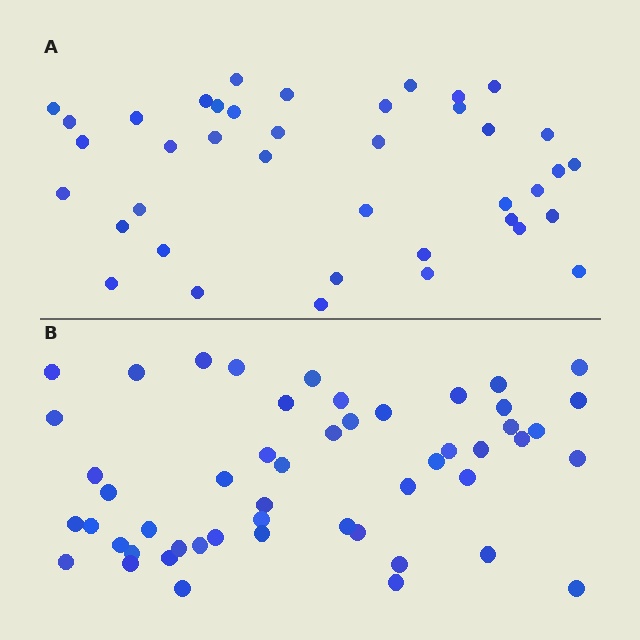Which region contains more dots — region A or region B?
Region B (the bottom region) has more dots.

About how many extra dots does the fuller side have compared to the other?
Region B has roughly 12 or so more dots than region A.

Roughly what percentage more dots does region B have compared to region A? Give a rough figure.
About 30% more.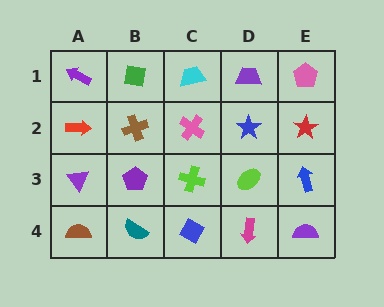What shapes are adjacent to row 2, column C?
A cyan trapezoid (row 1, column C), a lime cross (row 3, column C), a brown cross (row 2, column B), a blue star (row 2, column D).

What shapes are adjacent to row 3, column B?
A brown cross (row 2, column B), a teal semicircle (row 4, column B), a purple triangle (row 3, column A), a lime cross (row 3, column C).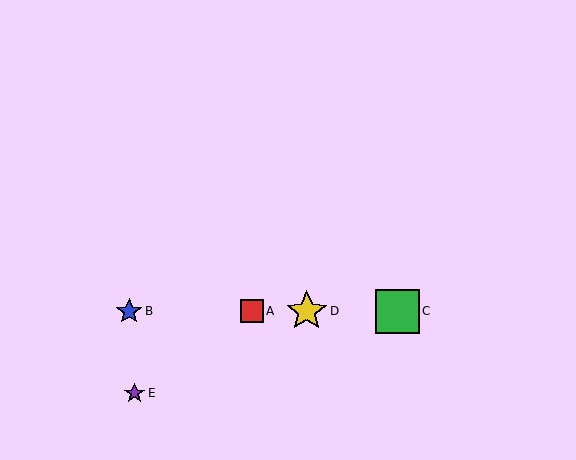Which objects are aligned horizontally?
Objects A, B, C, D are aligned horizontally.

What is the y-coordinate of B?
Object B is at y≈311.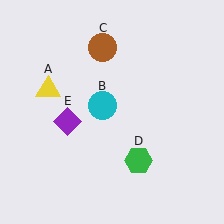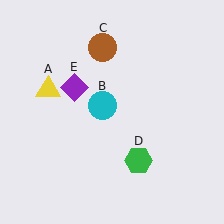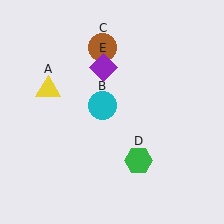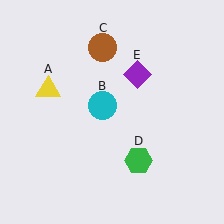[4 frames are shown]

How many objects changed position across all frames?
1 object changed position: purple diamond (object E).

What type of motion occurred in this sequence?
The purple diamond (object E) rotated clockwise around the center of the scene.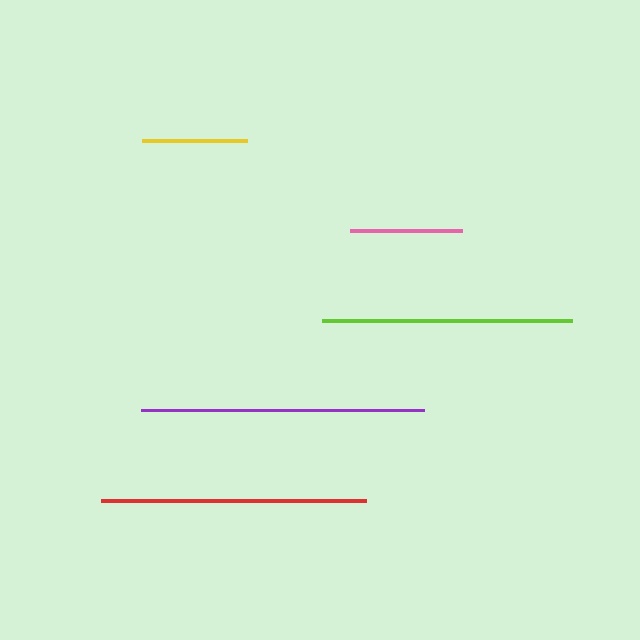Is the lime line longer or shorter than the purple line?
The purple line is longer than the lime line.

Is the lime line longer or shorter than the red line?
The red line is longer than the lime line.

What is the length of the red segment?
The red segment is approximately 265 pixels long.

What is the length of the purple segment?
The purple segment is approximately 283 pixels long.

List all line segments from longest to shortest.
From longest to shortest: purple, red, lime, pink, yellow.